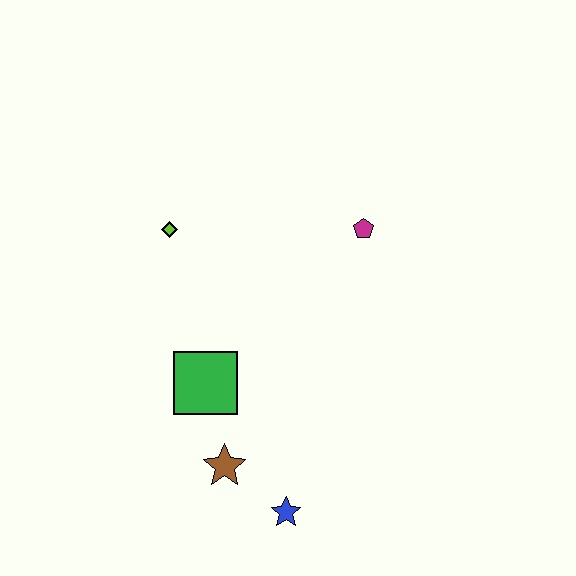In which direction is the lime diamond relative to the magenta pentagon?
The lime diamond is to the left of the magenta pentagon.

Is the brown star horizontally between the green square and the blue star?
Yes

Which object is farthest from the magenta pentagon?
The blue star is farthest from the magenta pentagon.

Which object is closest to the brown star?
The blue star is closest to the brown star.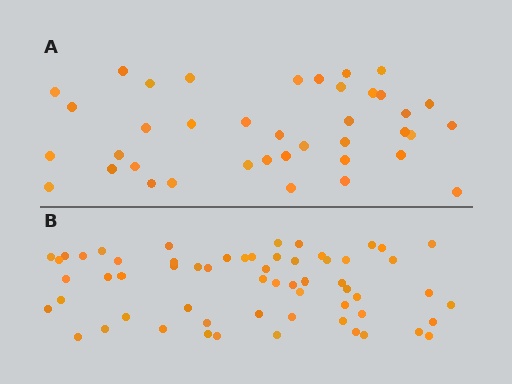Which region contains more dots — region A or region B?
Region B (the bottom region) has more dots.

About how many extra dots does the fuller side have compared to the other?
Region B has approximately 20 more dots than region A.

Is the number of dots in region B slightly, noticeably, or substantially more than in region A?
Region B has substantially more. The ratio is roughly 1.5 to 1.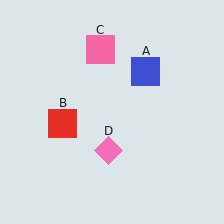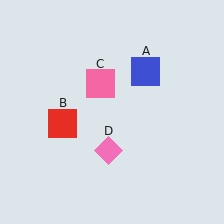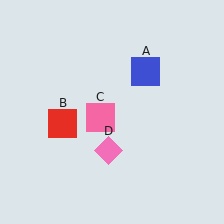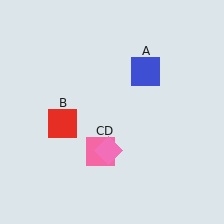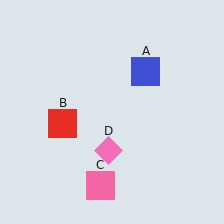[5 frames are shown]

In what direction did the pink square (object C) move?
The pink square (object C) moved down.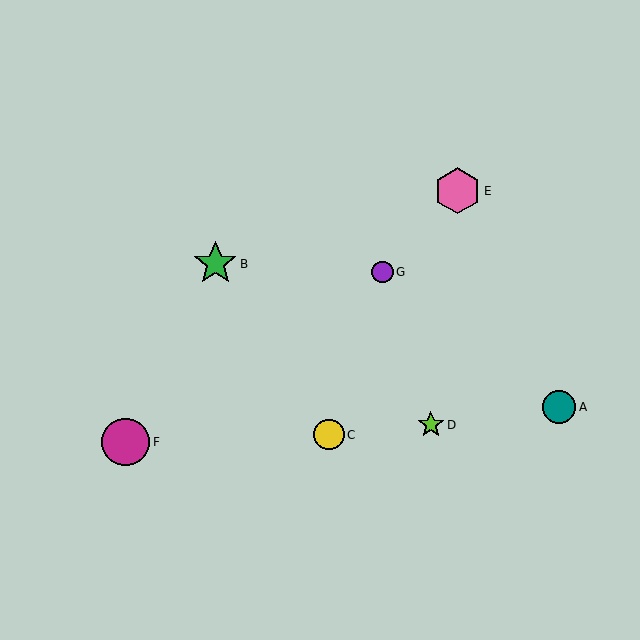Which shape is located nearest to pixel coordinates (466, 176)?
The pink hexagon (labeled E) at (457, 191) is nearest to that location.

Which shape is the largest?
The magenta circle (labeled F) is the largest.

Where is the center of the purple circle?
The center of the purple circle is at (382, 272).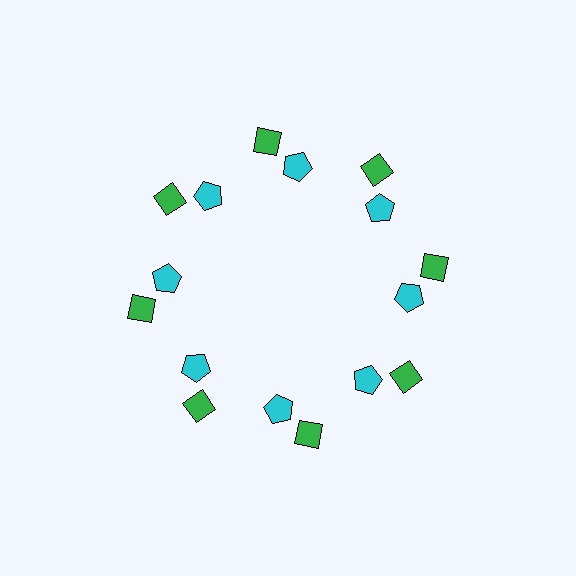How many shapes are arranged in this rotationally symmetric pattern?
There are 16 shapes, arranged in 8 groups of 2.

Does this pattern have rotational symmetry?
Yes, this pattern has 8-fold rotational symmetry. It looks the same after rotating 45 degrees around the center.